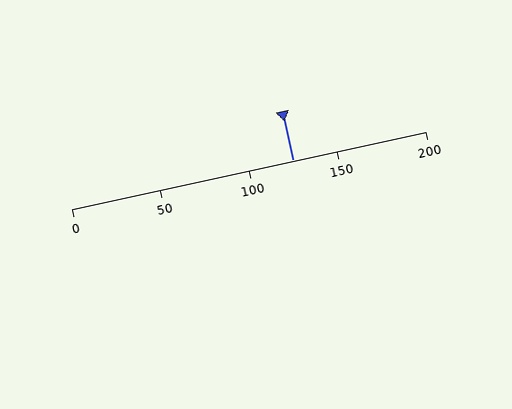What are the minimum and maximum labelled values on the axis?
The axis runs from 0 to 200.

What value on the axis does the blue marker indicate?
The marker indicates approximately 125.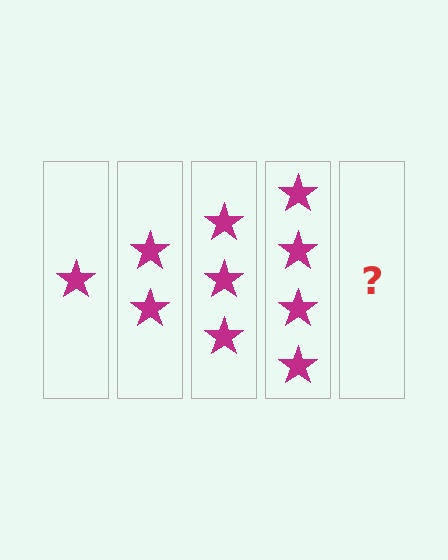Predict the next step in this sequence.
The next step is 5 stars.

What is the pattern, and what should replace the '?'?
The pattern is that each step adds one more star. The '?' should be 5 stars.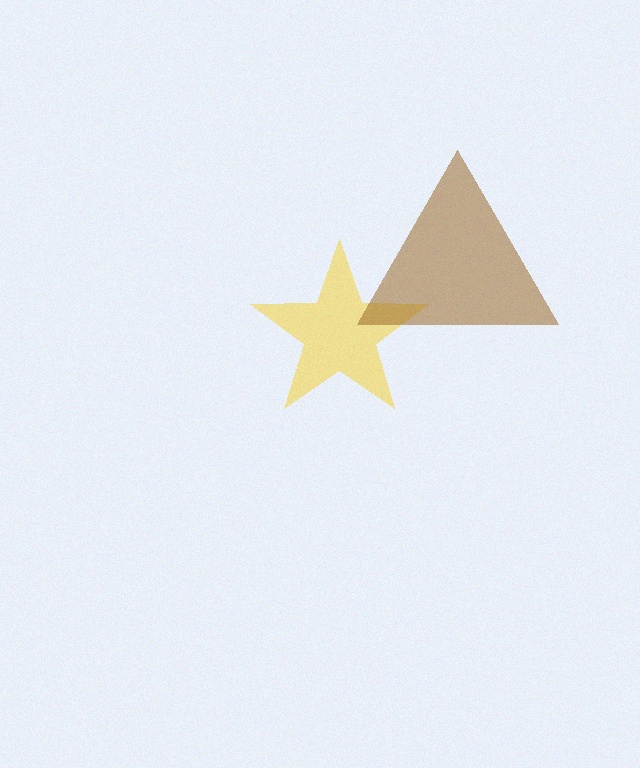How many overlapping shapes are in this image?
There are 2 overlapping shapes in the image.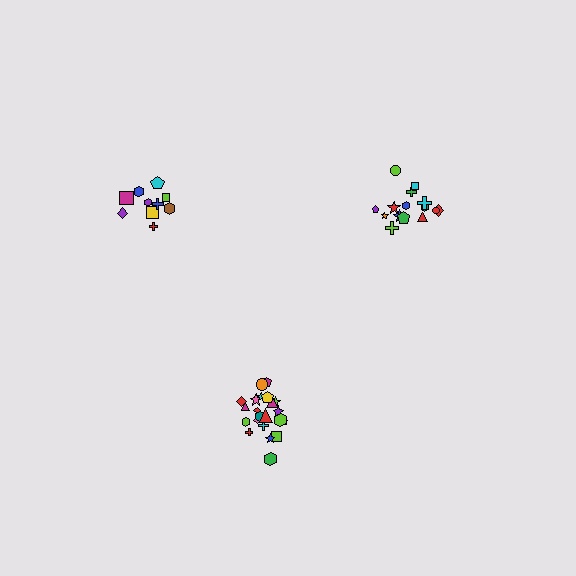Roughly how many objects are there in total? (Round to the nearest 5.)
Roughly 45 objects in total.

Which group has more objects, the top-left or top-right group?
The top-right group.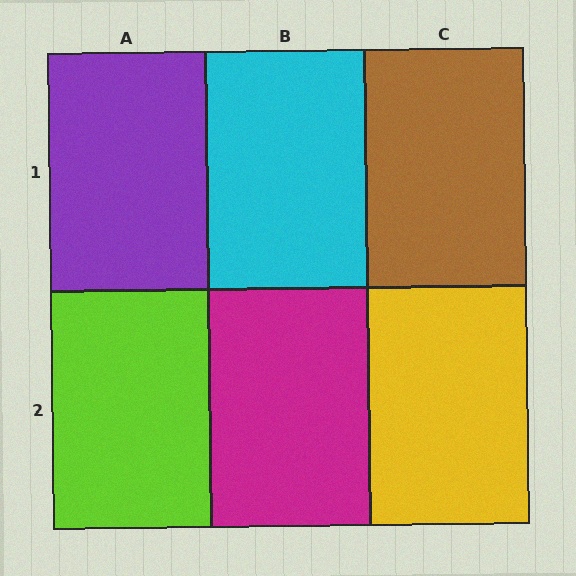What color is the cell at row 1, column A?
Purple.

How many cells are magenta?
1 cell is magenta.